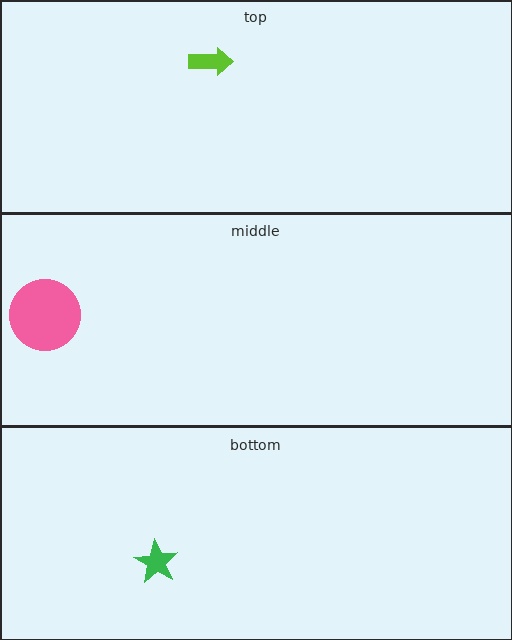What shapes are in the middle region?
The pink circle.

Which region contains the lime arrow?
The top region.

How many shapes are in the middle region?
1.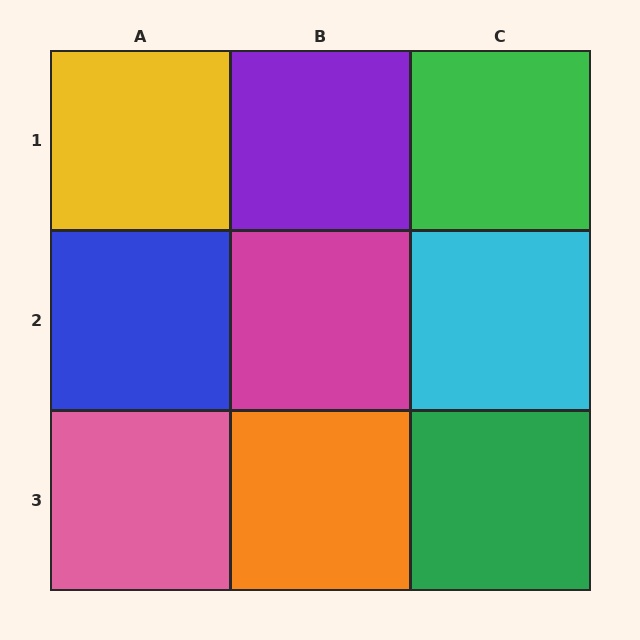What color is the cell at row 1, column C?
Green.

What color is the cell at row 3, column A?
Pink.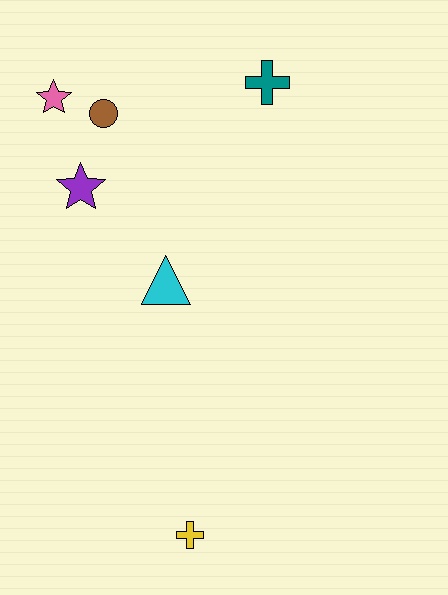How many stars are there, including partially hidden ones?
There are 2 stars.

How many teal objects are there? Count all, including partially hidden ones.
There is 1 teal object.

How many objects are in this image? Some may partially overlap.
There are 6 objects.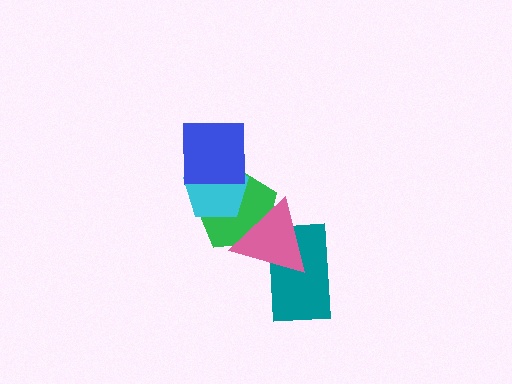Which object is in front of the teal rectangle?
The pink triangle is in front of the teal rectangle.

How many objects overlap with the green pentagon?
3 objects overlap with the green pentagon.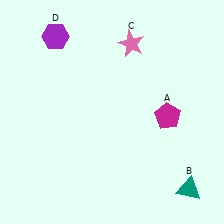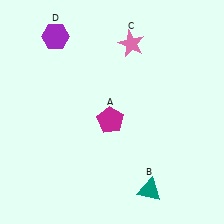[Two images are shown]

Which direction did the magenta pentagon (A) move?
The magenta pentagon (A) moved left.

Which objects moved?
The objects that moved are: the magenta pentagon (A), the teal triangle (B).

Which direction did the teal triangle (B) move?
The teal triangle (B) moved left.